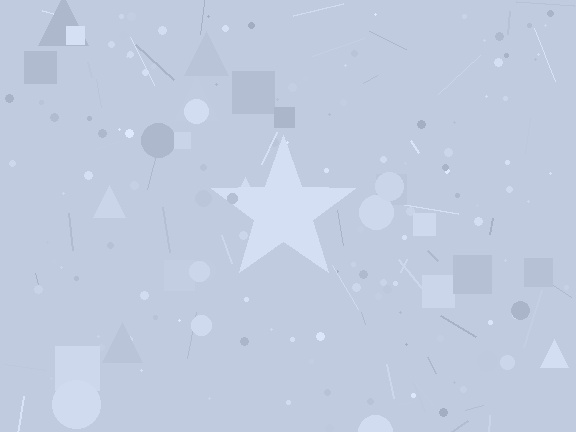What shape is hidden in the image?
A star is hidden in the image.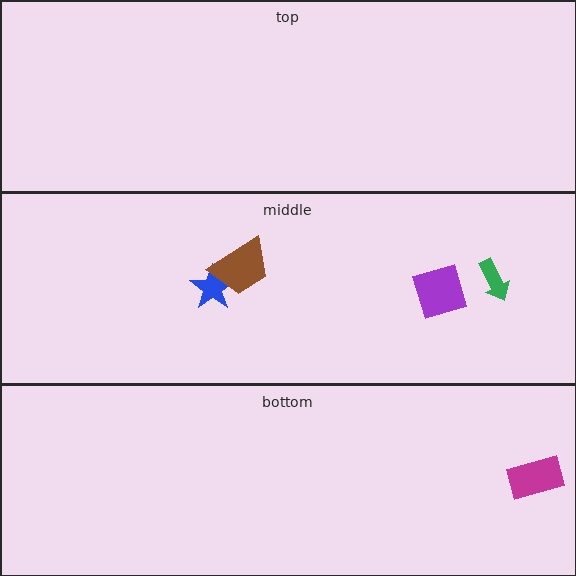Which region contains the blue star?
The middle region.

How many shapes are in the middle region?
4.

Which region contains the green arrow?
The middle region.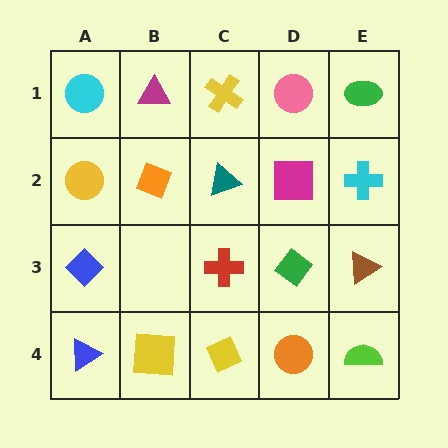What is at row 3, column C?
A red cross.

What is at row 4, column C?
A yellow diamond.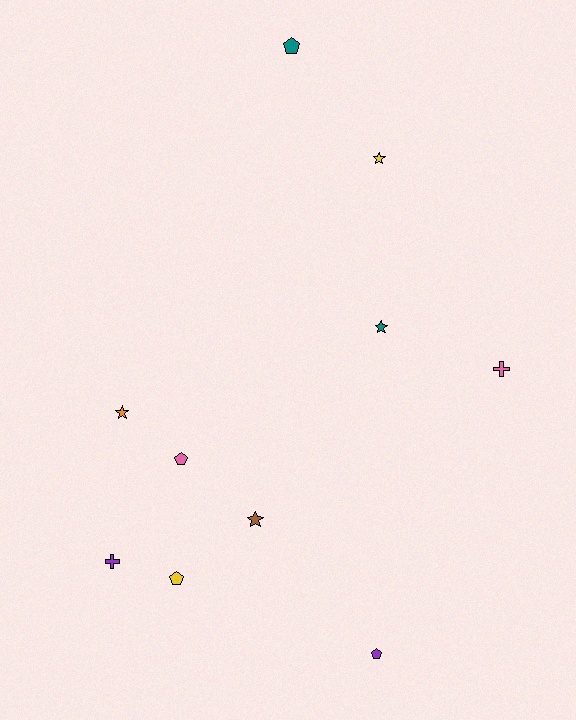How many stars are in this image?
There are 4 stars.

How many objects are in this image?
There are 10 objects.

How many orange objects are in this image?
There is 1 orange object.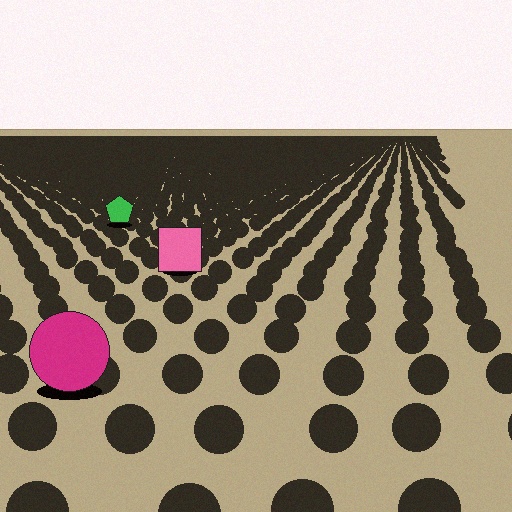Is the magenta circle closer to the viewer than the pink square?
Yes. The magenta circle is closer — you can tell from the texture gradient: the ground texture is coarser near it.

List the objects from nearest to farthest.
From nearest to farthest: the magenta circle, the pink square, the green pentagon.